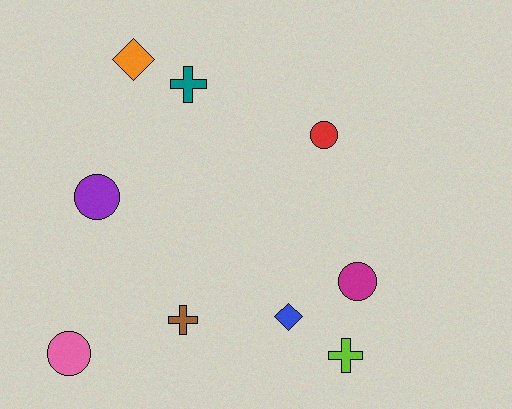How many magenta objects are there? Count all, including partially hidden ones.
There is 1 magenta object.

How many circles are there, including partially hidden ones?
There are 4 circles.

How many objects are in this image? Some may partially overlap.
There are 9 objects.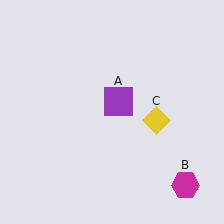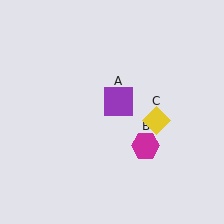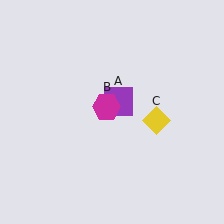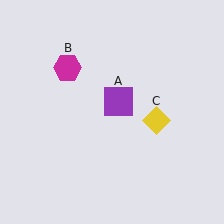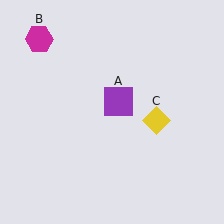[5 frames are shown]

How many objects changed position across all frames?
1 object changed position: magenta hexagon (object B).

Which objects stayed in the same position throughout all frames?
Purple square (object A) and yellow diamond (object C) remained stationary.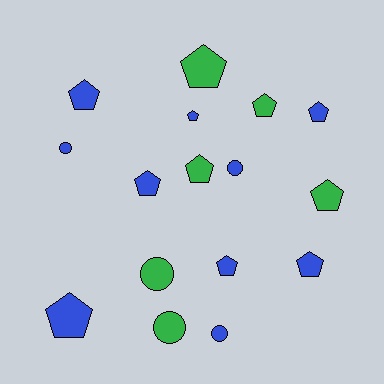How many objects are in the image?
There are 16 objects.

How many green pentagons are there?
There are 4 green pentagons.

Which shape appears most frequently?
Pentagon, with 11 objects.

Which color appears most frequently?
Blue, with 10 objects.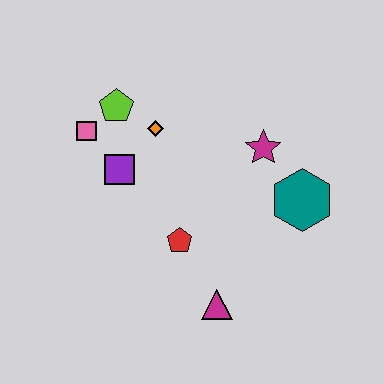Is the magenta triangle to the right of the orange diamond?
Yes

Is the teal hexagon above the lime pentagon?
No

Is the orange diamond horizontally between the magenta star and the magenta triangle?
No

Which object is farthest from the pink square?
The teal hexagon is farthest from the pink square.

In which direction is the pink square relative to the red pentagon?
The pink square is above the red pentagon.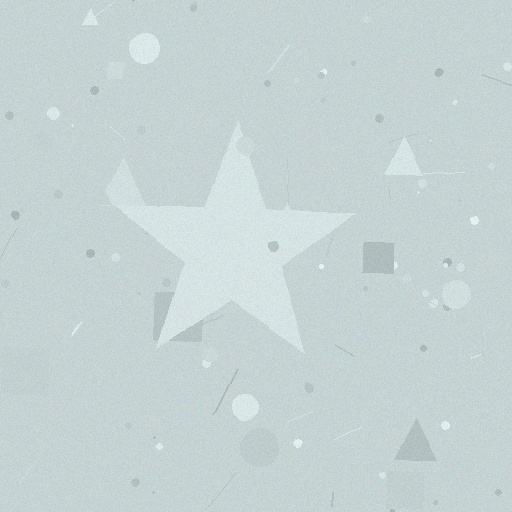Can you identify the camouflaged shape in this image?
The camouflaged shape is a star.